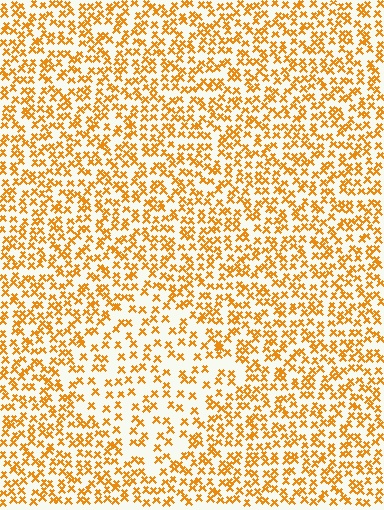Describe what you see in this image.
The image contains small orange elements arranged at two different densities. A diamond-shaped region is visible where the elements are less densely packed than the surrounding area.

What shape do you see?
I see a diamond.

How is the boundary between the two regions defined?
The boundary is defined by a change in element density (approximately 1.8x ratio). All elements are the same color, size, and shape.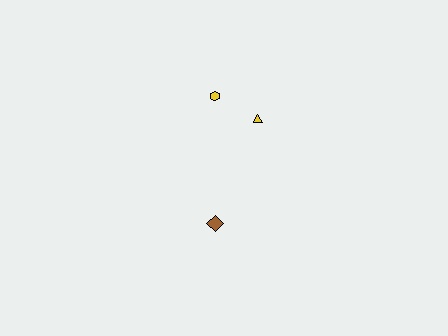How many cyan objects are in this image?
There are no cyan objects.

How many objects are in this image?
There are 3 objects.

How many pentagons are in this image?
There are no pentagons.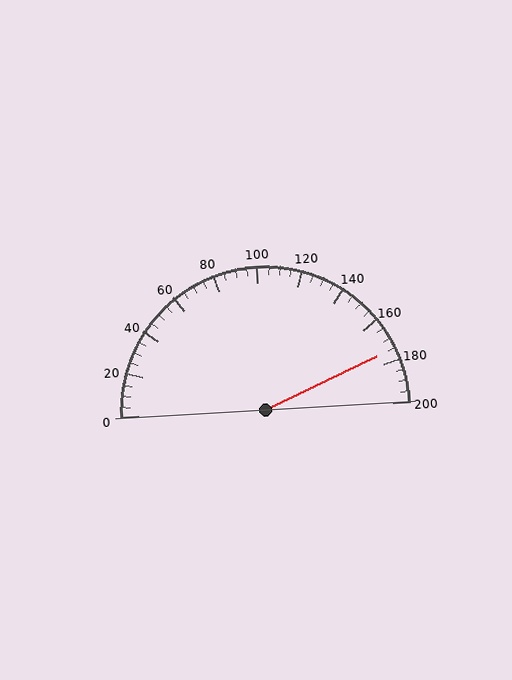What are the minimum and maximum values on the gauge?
The gauge ranges from 0 to 200.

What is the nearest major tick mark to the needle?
The nearest major tick mark is 180.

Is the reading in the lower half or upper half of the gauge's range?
The reading is in the upper half of the range (0 to 200).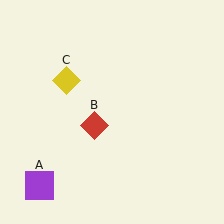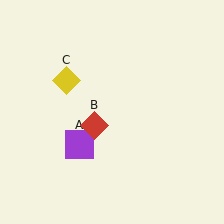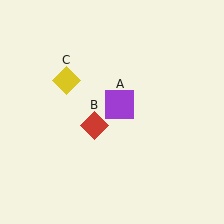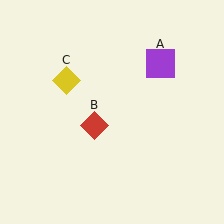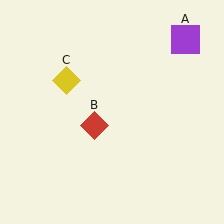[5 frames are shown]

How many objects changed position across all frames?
1 object changed position: purple square (object A).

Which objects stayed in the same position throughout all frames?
Red diamond (object B) and yellow diamond (object C) remained stationary.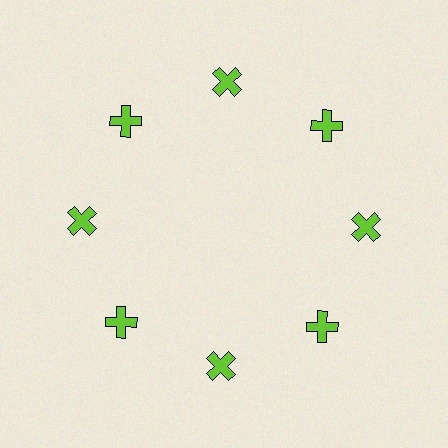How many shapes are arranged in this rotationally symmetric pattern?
There are 8 shapes, arranged in 8 groups of 1.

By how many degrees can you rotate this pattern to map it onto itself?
The pattern maps onto itself every 45 degrees of rotation.